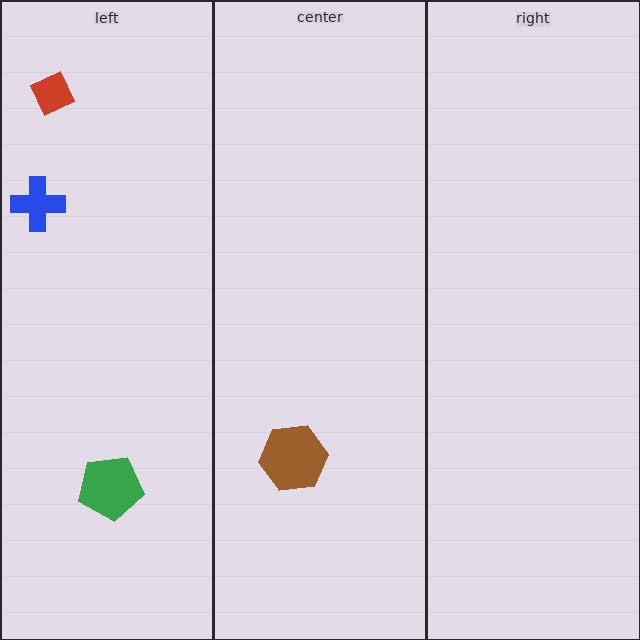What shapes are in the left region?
The red diamond, the blue cross, the green pentagon.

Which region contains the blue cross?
The left region.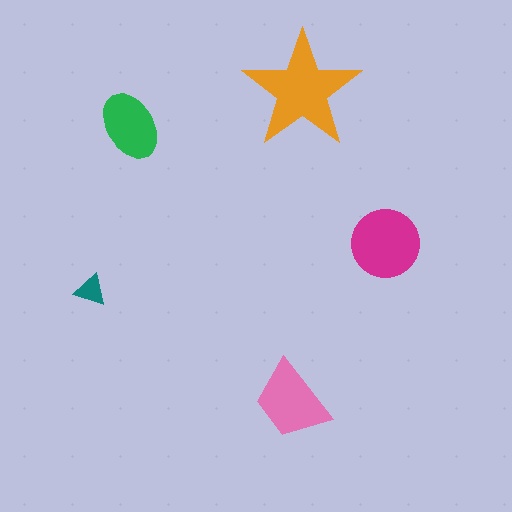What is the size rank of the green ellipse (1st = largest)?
4th.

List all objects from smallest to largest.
The teal triangle, the green ellipse, the pink trapezoid, the magenta circle, the orange star.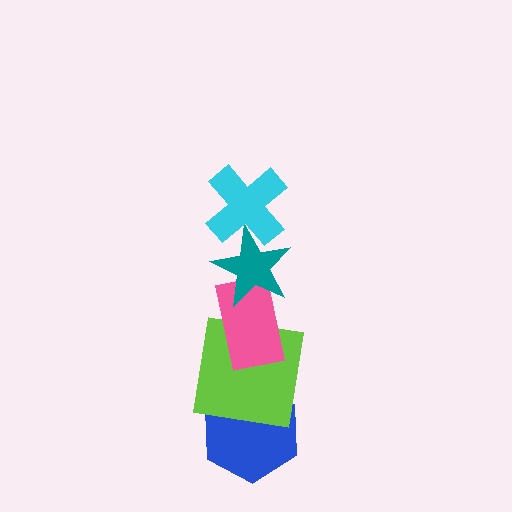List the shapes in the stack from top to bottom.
From top to bottom: the cyan cross, the teal star, the pink rectangle, the lime square, the blue hexagon.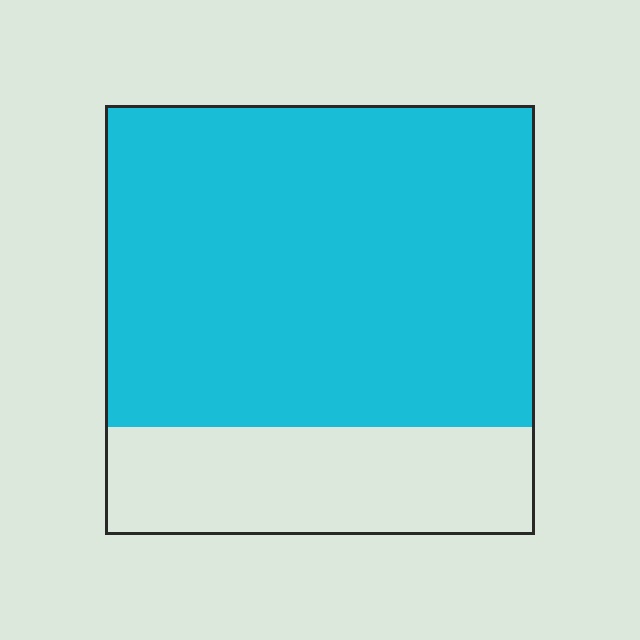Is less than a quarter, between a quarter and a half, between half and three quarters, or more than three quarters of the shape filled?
Between half and three quarters.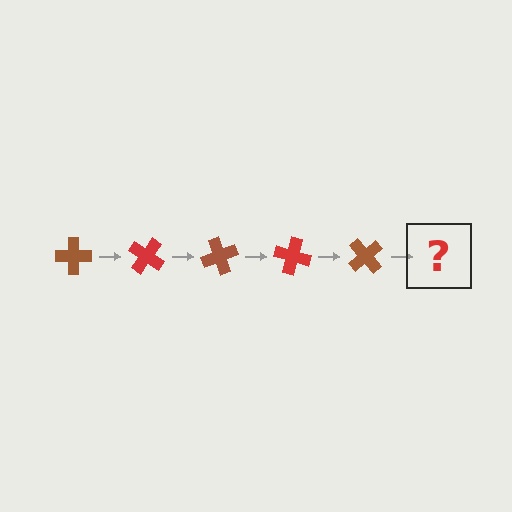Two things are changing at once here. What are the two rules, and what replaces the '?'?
The two rules are that it rotates 35 degrees each step and the color cycles through brown and red. The '?' should be a red cross, rotated 175 degrees from the start.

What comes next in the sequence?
The next element should be a red cross, rotated 175 degrees from the start.